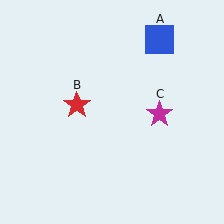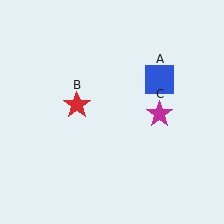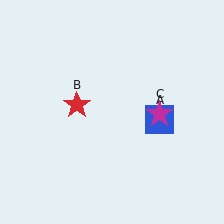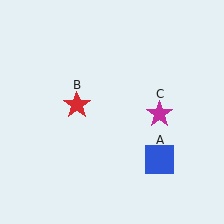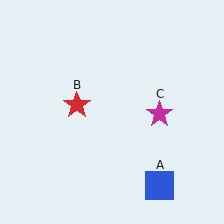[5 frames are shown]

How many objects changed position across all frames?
1 object changed position: blue square (object A).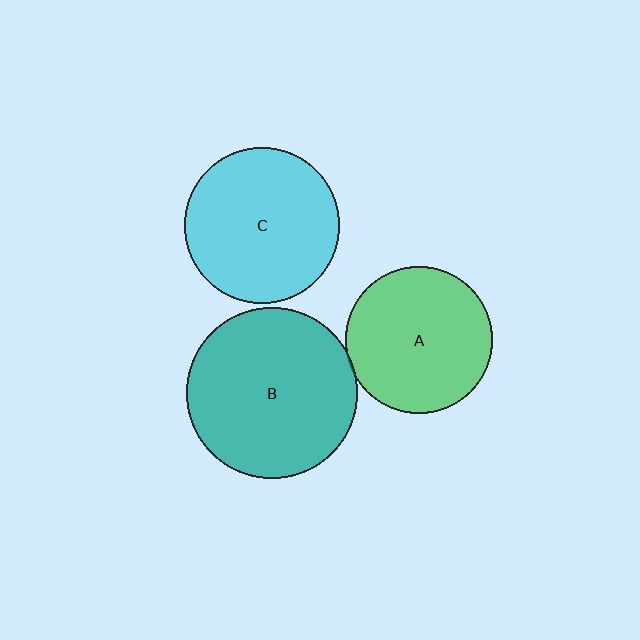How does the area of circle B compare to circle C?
Approximately 1.2 times.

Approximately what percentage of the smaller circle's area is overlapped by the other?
Approximately 5%.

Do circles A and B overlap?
Yes.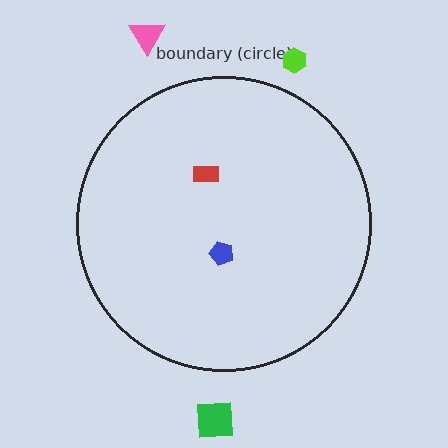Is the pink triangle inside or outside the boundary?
Outside.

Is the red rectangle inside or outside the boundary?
Inside.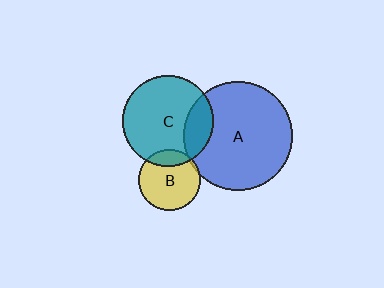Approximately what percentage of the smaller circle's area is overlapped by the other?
Approximately 20%.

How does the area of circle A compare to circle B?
Approximately 3.2 times.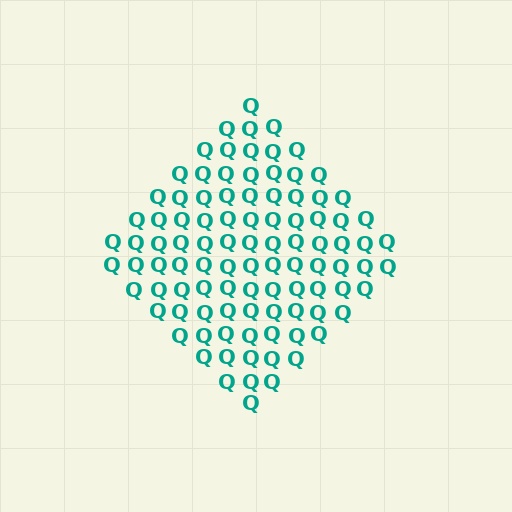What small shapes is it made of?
It is made of small letter Q's.